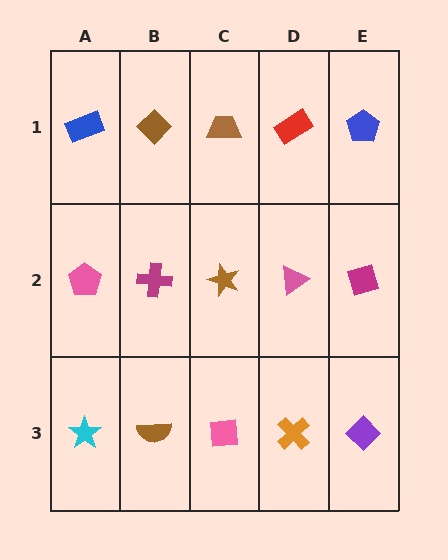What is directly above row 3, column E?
A magenta diamond.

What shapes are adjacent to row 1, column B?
A magenta cross (row 2, column B), a blue rectangle (row 1, column A), a brown trapezoid (row 1, column C).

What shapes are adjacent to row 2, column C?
A brown trapezoid (row 1, column C), a pink square (row 3, column C), a magenta cross (row 2, column B), a pink triangle (row 2, column D).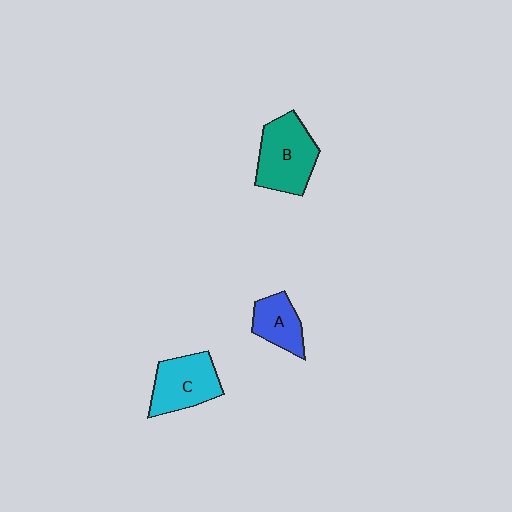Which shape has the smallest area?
Shape A (blue).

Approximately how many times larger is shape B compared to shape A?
Approximately 1.7 times.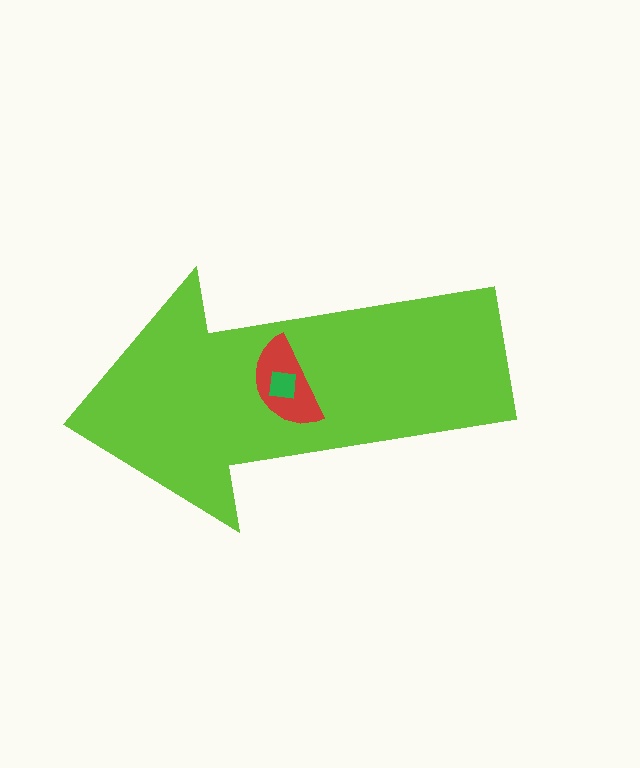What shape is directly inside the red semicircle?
The green square.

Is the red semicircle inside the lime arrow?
Yes.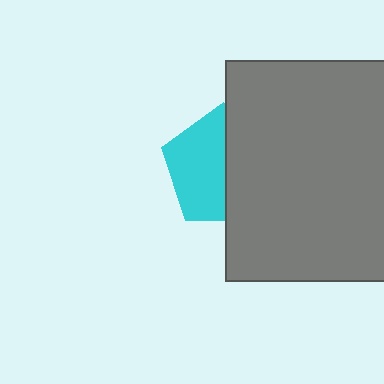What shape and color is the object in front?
The object in front is a gray rectangle.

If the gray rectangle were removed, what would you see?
You would see the complete cyan pentagon.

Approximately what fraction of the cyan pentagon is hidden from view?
Roughly 48% of the cyan pentagon is hidden behind the gray rectangle.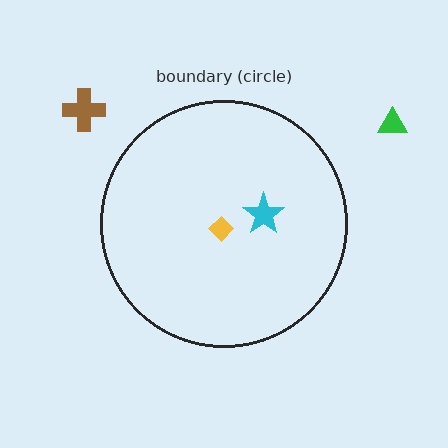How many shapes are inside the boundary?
2 inside, 2 outside.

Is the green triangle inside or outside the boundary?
Outside.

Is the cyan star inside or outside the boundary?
Inside.